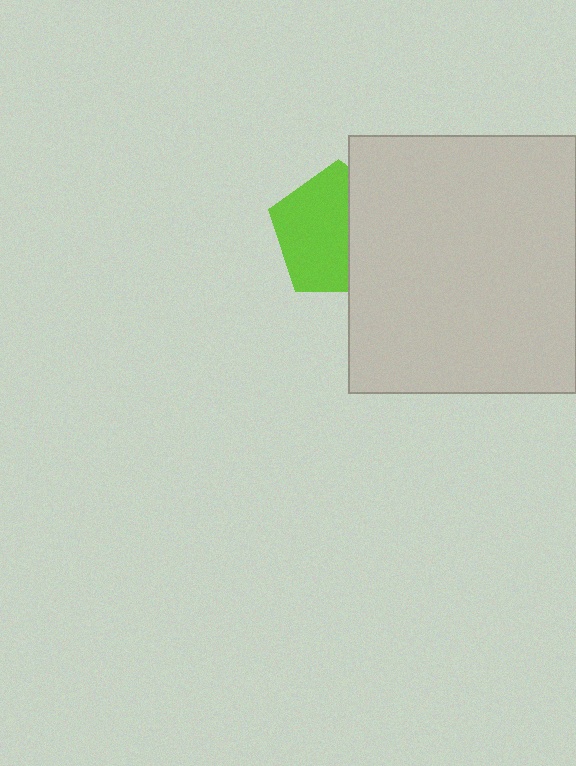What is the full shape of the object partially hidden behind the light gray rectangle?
The partially hidden object is a lime pentagon.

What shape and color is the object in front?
The object in front is a light gray rectangle.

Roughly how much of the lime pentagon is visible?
About half of it is visible (roughly 59%).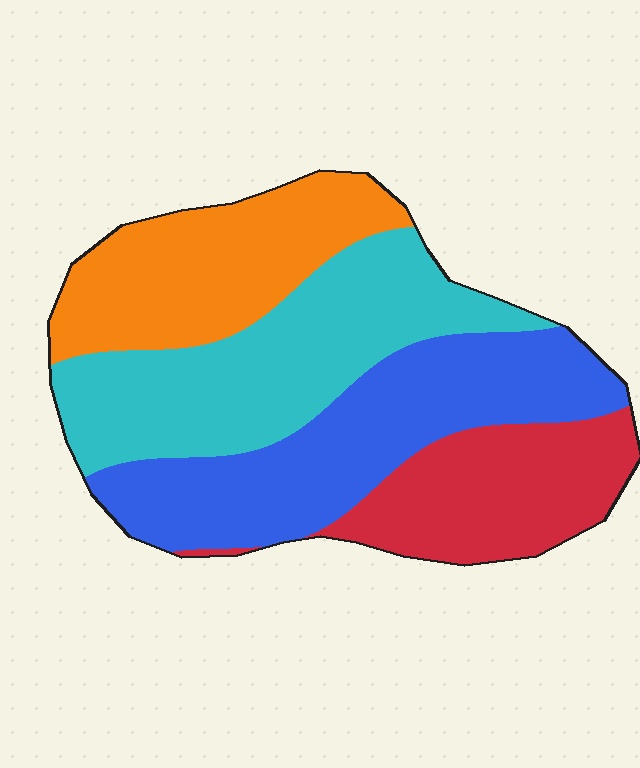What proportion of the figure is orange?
Orange takes up less than a quarter of the figure.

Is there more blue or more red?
Blue.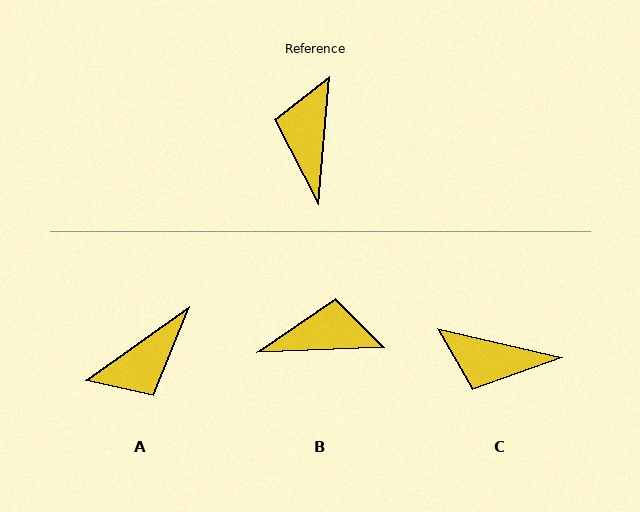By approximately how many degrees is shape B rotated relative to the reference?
Approximately 83 degrees clockwise.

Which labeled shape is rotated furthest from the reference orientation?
A, about 130 degrees away.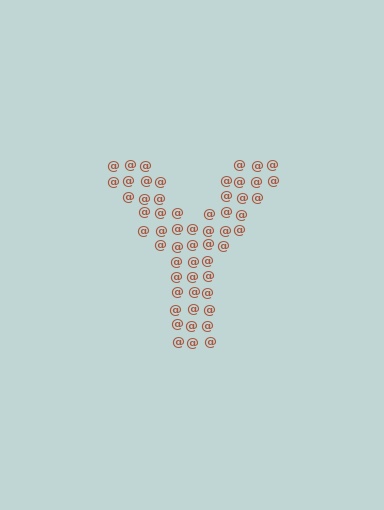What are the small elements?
The small elements are at signs.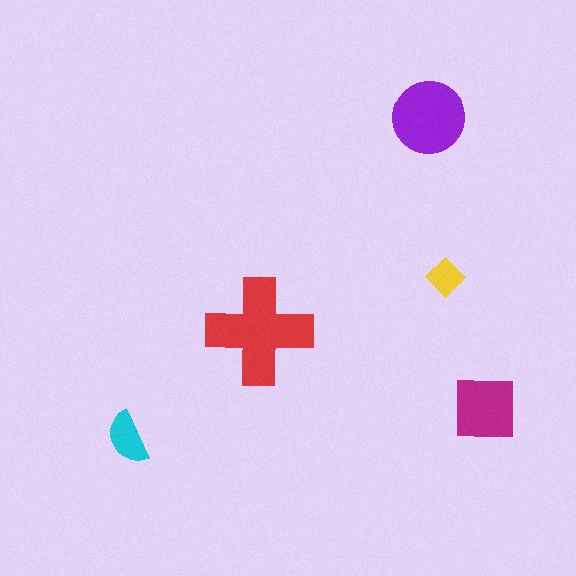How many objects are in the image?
There are 5 objects in the image.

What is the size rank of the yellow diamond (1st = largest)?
5th.